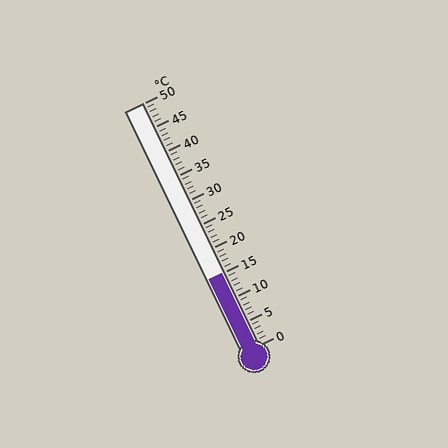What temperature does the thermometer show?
The thermometer shows approximately 15°C.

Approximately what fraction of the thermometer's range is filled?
The thermometer is filled to approximately 30% of its range.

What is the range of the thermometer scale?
The thermometer scale ranges from 0°C to 50°C.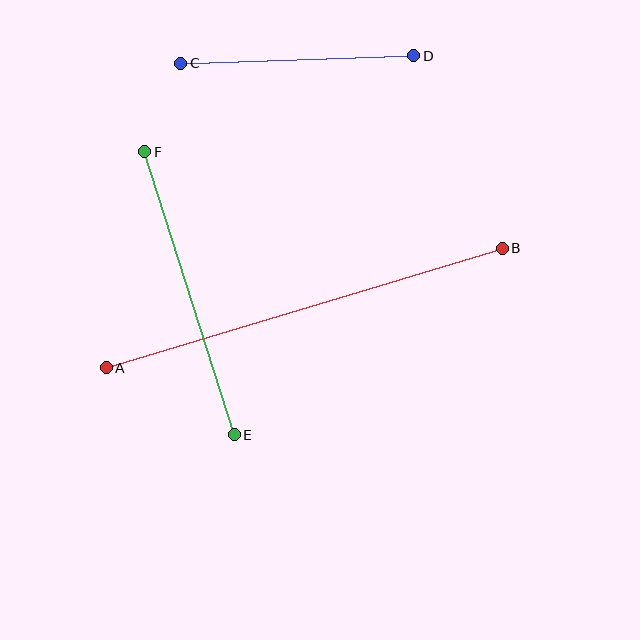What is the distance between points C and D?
The distance is approximately 233 pixels.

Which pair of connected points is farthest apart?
Points A and B are farthest apart.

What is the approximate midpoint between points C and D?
The midpoint is at approximately (297, 59) pixels.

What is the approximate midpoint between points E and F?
The midpoint is at approximately (189, 293) pixels.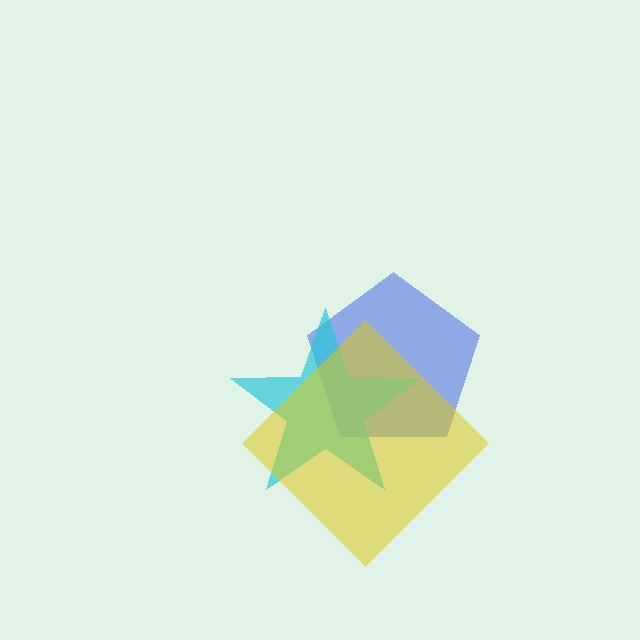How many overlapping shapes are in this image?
There are 3 overlapping shapes in the image.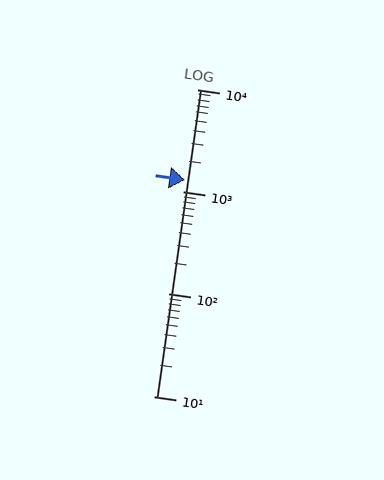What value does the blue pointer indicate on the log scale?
The pointer indicates approximately 1300.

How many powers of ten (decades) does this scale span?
The scale spans 3 decades, from 10 to 10000.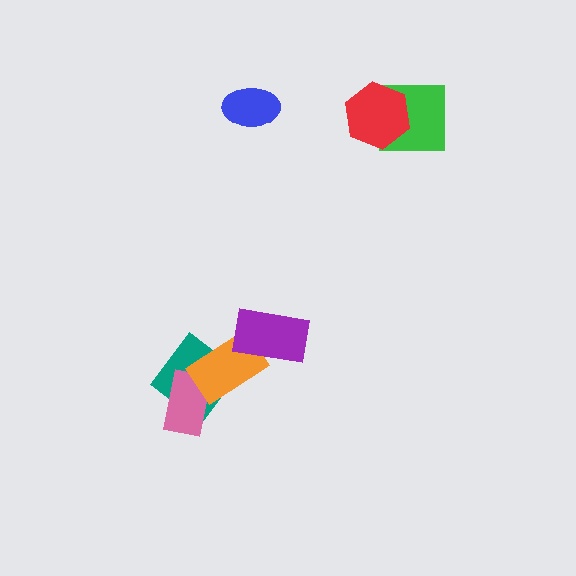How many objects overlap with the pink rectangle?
2 objects overlap with the pink rectangle.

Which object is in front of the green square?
The red hexagon is in front of the green square.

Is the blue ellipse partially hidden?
No, no other shape covers it.